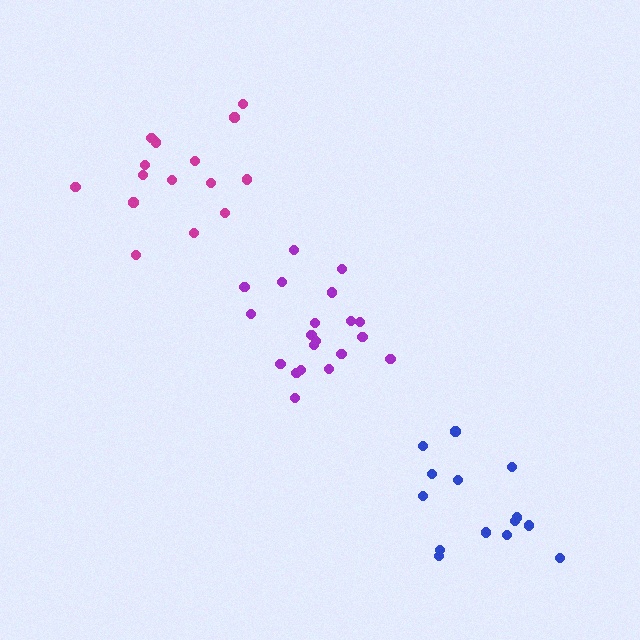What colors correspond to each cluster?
The clusters are colored: blue, purple, magenta.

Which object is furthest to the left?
The magenta cluster is leftmost.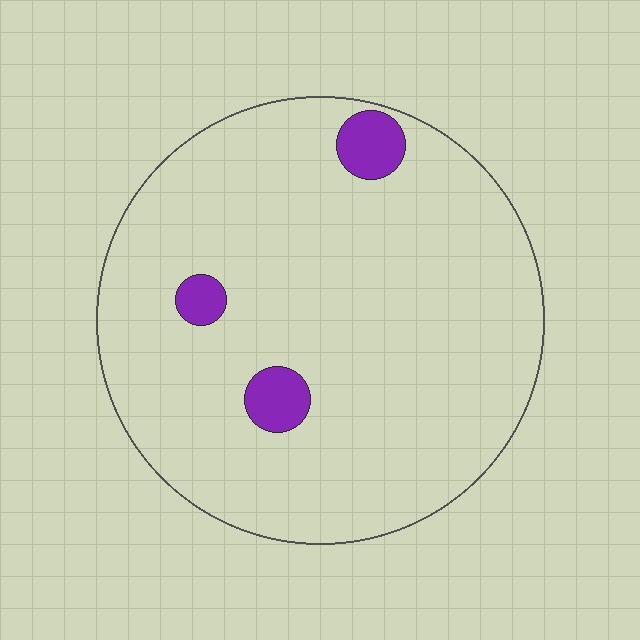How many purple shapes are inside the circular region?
3.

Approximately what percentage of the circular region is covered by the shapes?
Approximately 5%.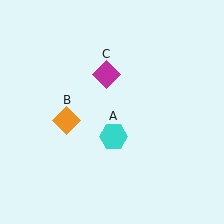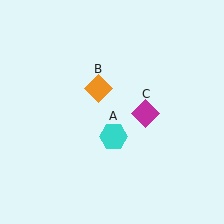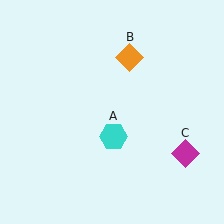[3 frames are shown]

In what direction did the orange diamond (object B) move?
The orange diamond (object B) moved up and to the right.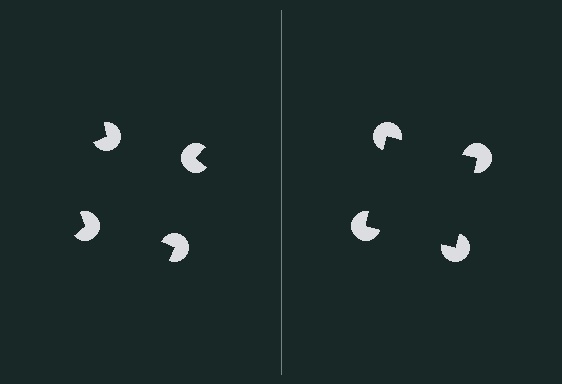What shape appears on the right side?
An illusory square.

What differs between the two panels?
The pac-man discs are positioned identically on both sides; only the wedge orientations differ. On the right they align to a square; on the left they are misaligned.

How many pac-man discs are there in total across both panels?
8 — 4 on each side.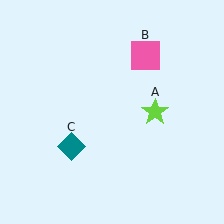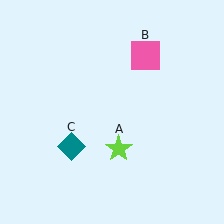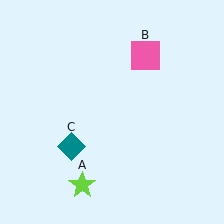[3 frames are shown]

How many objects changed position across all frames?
1 object changed position: lime star (object A).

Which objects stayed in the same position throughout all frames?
Pink square (object B) and teal diamond (object C) remained stationary.